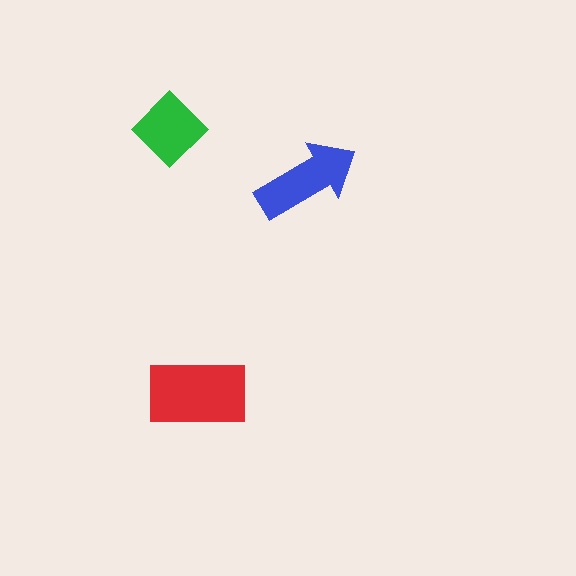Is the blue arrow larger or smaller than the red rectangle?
Smaller.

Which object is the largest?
The red rectangle.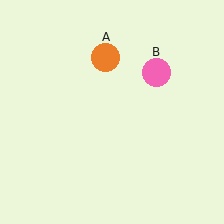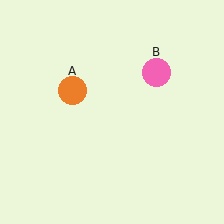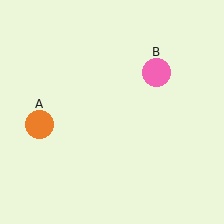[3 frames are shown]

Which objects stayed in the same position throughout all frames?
Pink circle (object B) remained stationary.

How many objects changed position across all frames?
1 object changed position: orange circle (object A).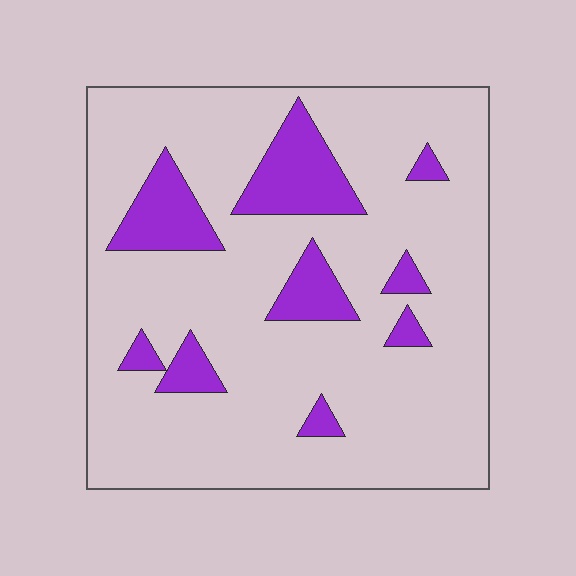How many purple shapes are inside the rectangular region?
9.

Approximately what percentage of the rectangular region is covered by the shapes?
Approximately 15%.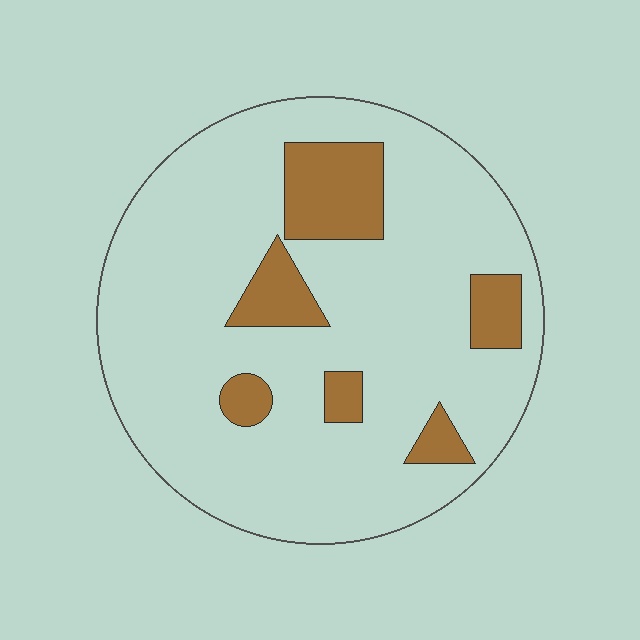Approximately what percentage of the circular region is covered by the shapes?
Approximately 15%.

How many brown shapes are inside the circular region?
6.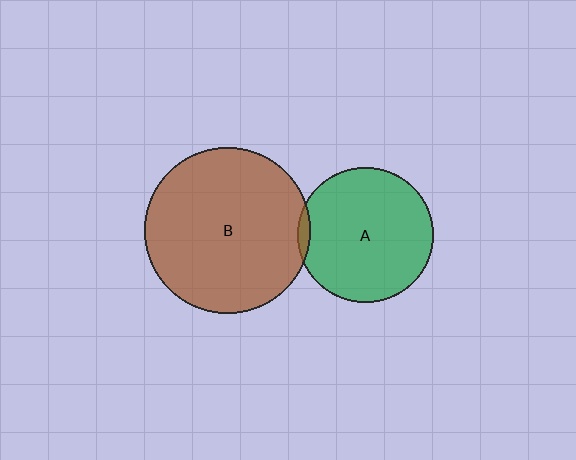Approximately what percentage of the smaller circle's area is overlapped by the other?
Approximately 5%.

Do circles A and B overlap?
Yes.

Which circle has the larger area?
Circle B (brown).